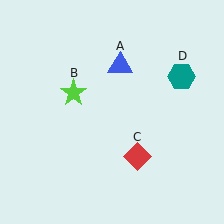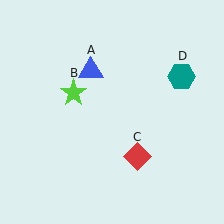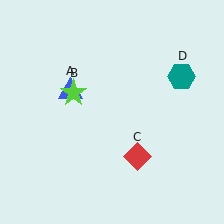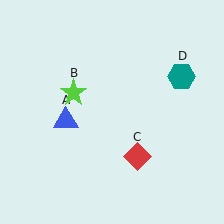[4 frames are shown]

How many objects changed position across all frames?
1 object changed position: blue triangle (object A).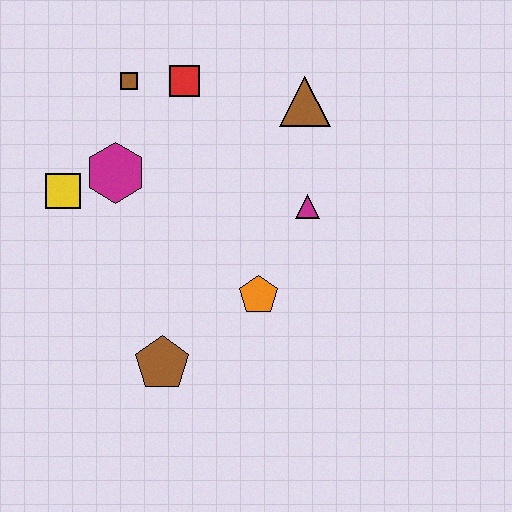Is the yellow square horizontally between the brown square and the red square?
No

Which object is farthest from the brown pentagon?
The brown triangle is farthest from the brown pentagon.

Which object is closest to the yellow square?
The magenta hexagon is closest to the yellow square.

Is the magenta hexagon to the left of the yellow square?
No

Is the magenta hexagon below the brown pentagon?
No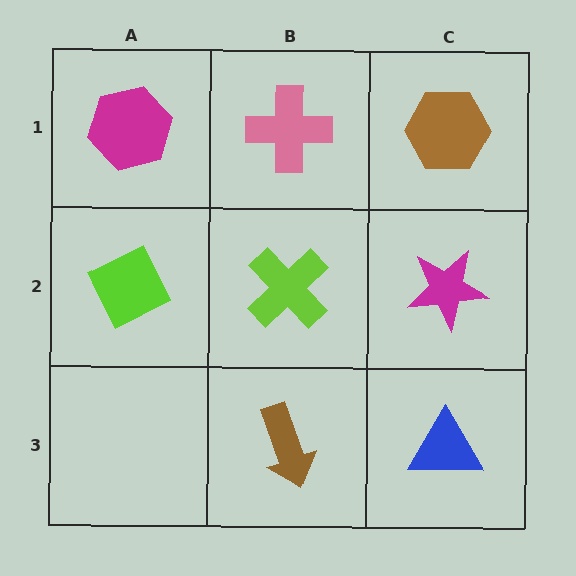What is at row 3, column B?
A brown arrow.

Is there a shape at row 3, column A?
No, that cell is empty.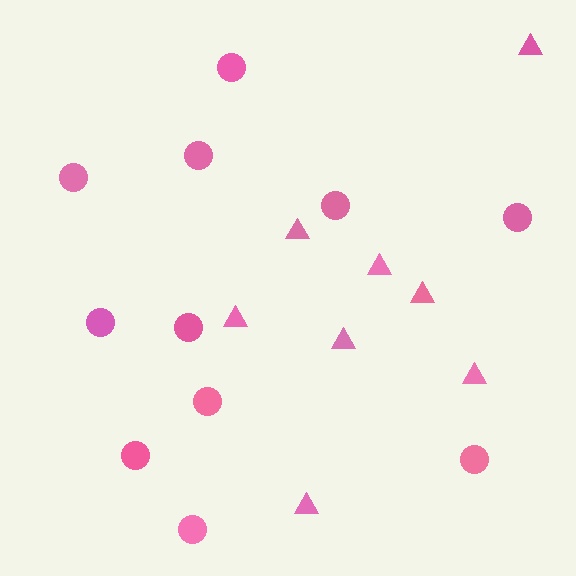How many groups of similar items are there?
There are 2 groups: one group of triangles (8) and one group of circles (11).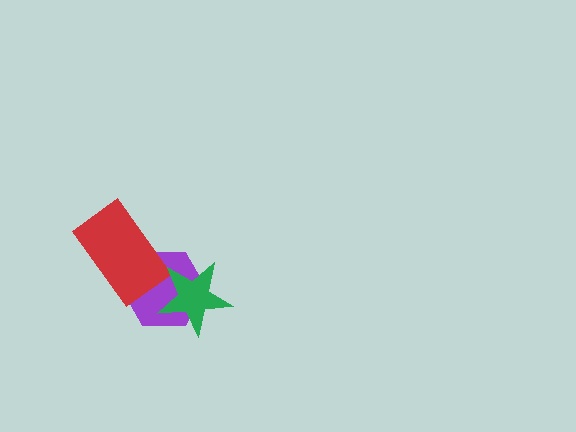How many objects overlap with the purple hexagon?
2 objects overlap with the purple hexagon.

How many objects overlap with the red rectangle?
1 object overlaps with the red rectangle.